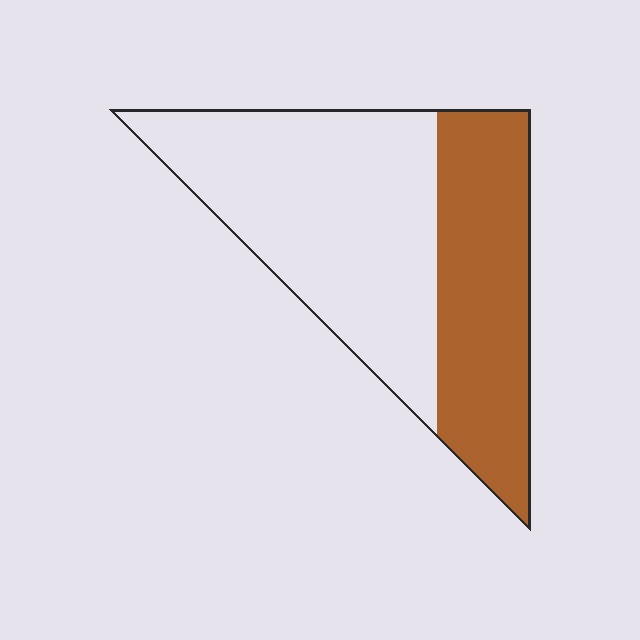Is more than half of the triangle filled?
No.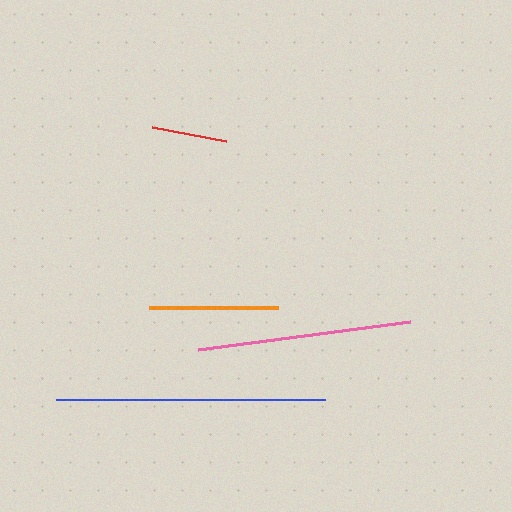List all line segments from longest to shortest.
From longest to shortest: blue, pink, orange, red.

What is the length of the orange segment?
The orange segment is approximately 129 pixels long.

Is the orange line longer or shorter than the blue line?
The blue line is longer than the orange line.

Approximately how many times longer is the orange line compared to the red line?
The orange line is approximately 1.7 times the length of the red line.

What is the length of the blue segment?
The blue segment is approximately 269 pixels long.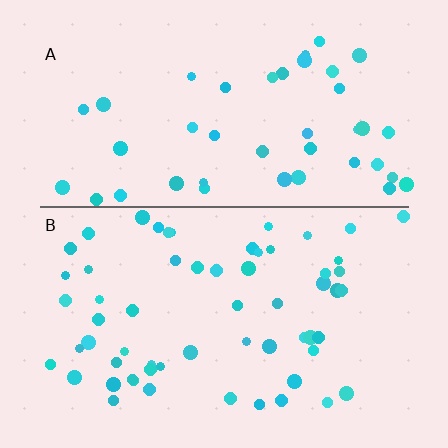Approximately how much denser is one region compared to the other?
Approximately 1.4× — region B over region A.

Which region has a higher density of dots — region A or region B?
B (the bottom).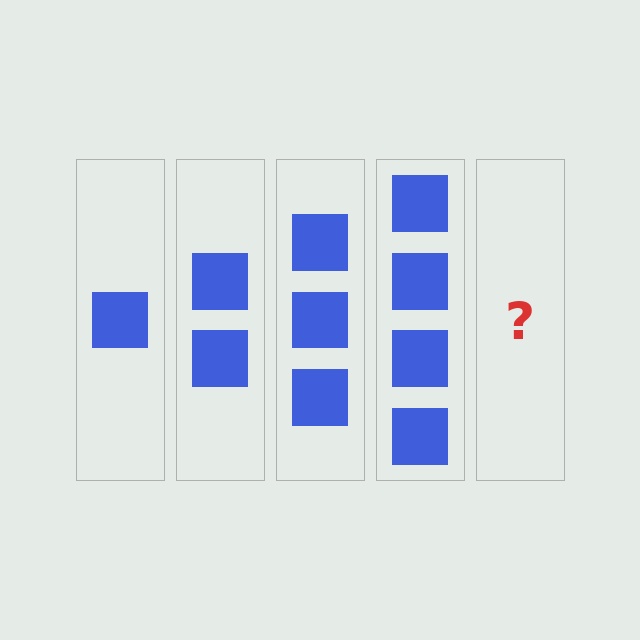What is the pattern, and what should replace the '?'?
The pattern is that each step adds one more square. The '?' should be 5 squares.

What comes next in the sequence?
The next element should be 5 squares.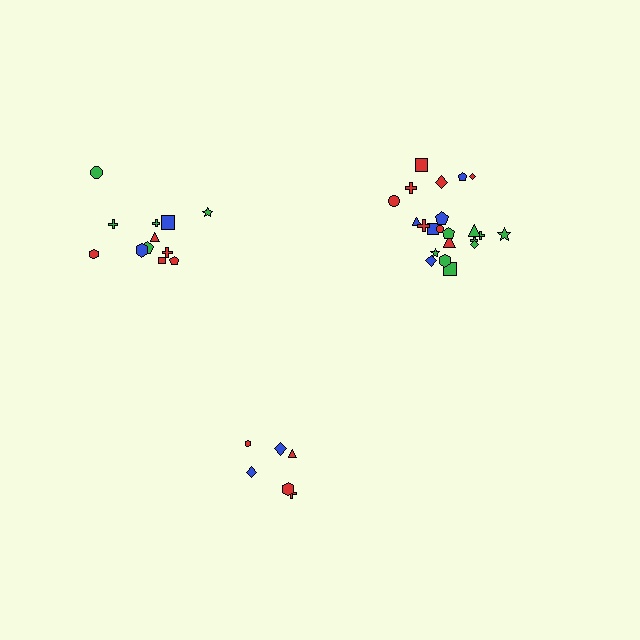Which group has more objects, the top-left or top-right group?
The top-right group.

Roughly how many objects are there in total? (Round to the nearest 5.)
Roughly 40 objects in total.